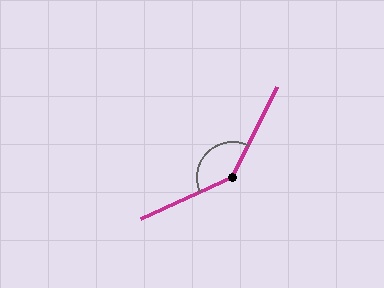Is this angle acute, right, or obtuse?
It is obtuse.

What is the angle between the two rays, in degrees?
Approximately 140 degrees.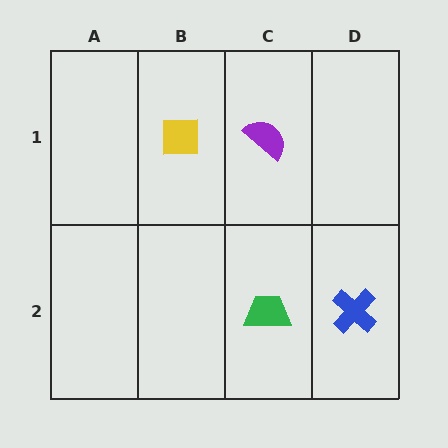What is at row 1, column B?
A yellow square.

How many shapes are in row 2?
2 shapes.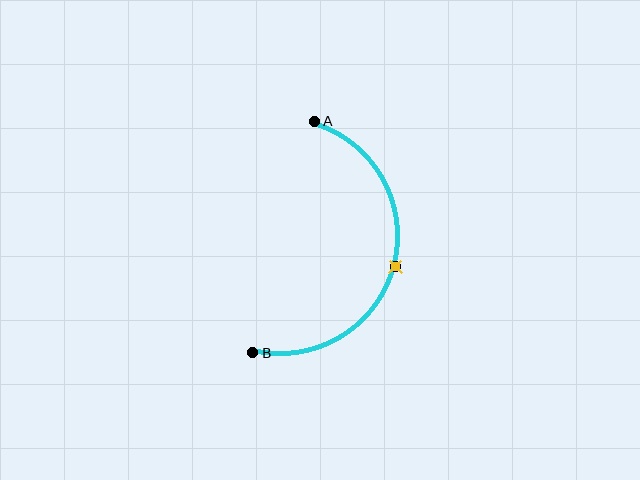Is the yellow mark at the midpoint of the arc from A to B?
Yes. The yellow mark lies on the arc at equal arc-length from both A and B — it is the arc midpoint.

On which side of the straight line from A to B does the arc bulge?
The arc bulges to the right of the straight line connecting A and B.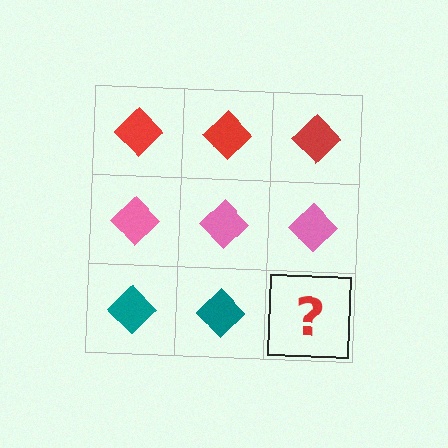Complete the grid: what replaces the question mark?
The question mark should be replaced with a teal diamond.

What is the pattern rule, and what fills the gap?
The rule is that each row has a consistent color. The gap should be filled with a teal diamond.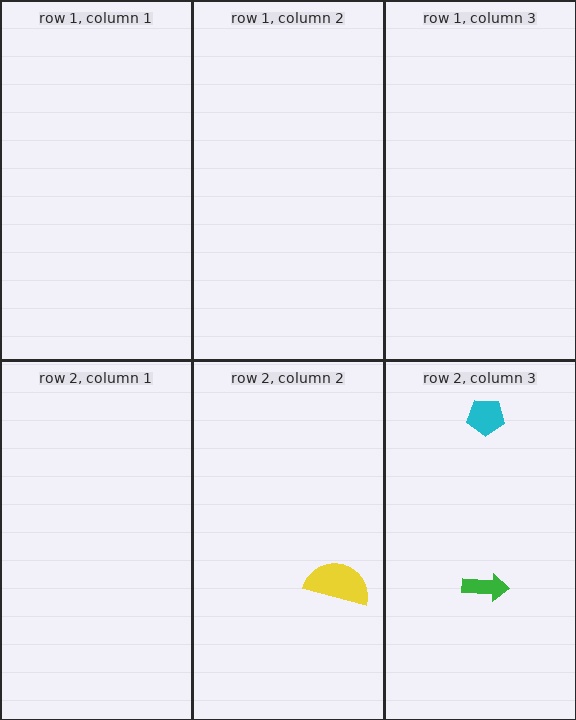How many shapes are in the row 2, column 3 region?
2.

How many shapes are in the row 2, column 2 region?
1.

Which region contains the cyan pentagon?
The row 2, column 3 region.